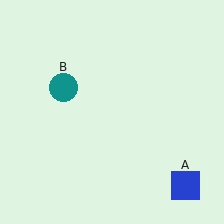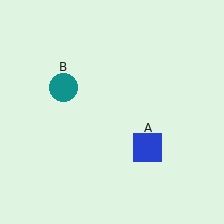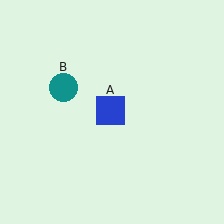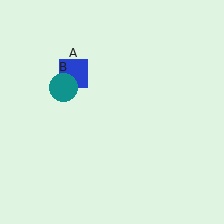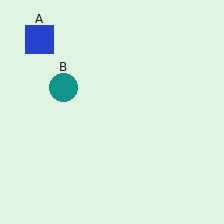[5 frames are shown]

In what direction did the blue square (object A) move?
The blue square (object A) moved up and to the left.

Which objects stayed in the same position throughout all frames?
Teal circle (object B) remained stationary.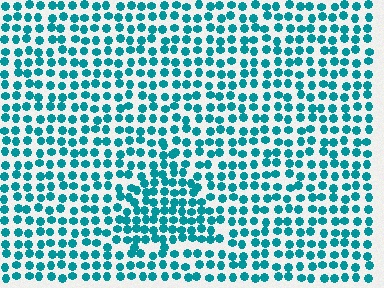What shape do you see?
I see a triangle.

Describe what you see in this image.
The image contains small teal elements arranged at two different densities. A triangle-shaped region is visible where the elements are more densely packed than the surrounding area.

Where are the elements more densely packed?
The elements are more densely packed inside the triangle boundary.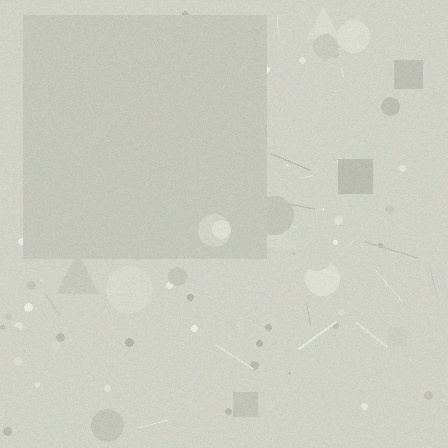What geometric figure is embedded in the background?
A square is embedded in the background.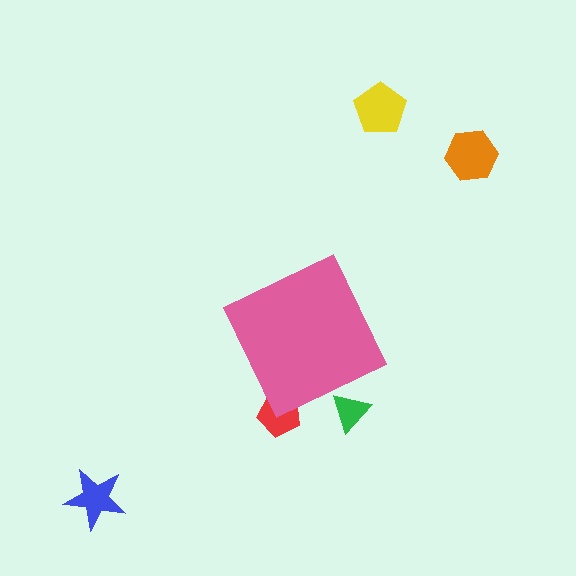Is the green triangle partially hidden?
Yes, the green triangle is partially hidden behind the pink diamond.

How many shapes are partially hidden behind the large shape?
2 shapes are partially hidden.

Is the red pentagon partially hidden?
Yes, the red pentagon is partially hidden behind the pink diamond.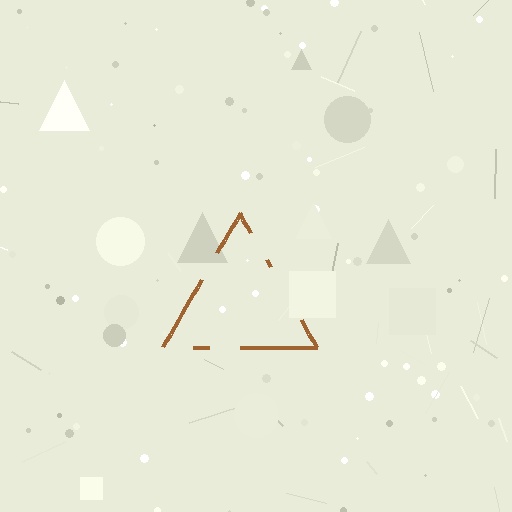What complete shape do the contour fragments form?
The contour fragments form a triangle.